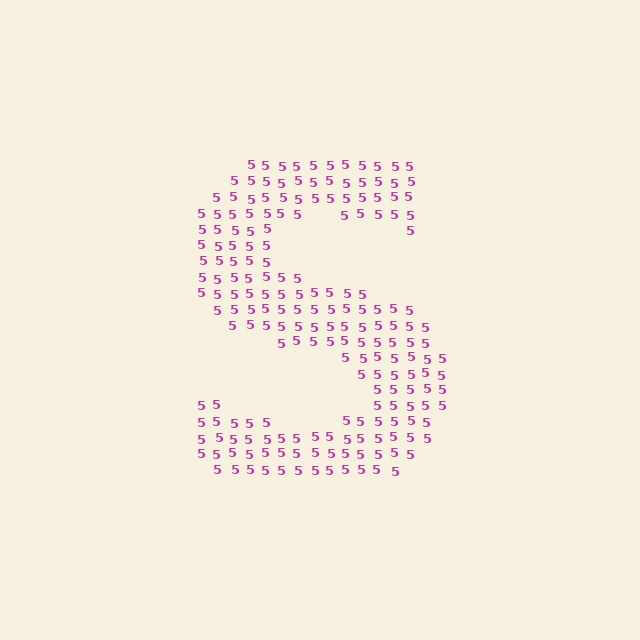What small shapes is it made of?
It is made of small digit 5's.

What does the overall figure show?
The overall figure shows the letter S.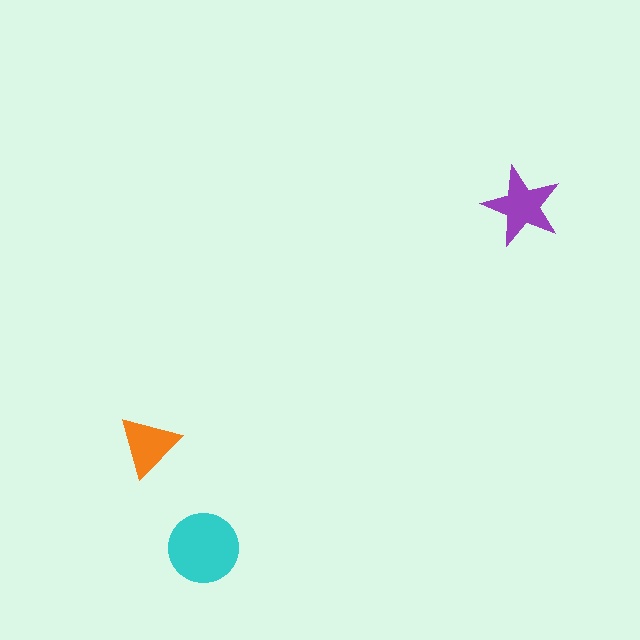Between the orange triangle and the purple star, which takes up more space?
The purple star.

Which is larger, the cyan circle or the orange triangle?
The cyan circle.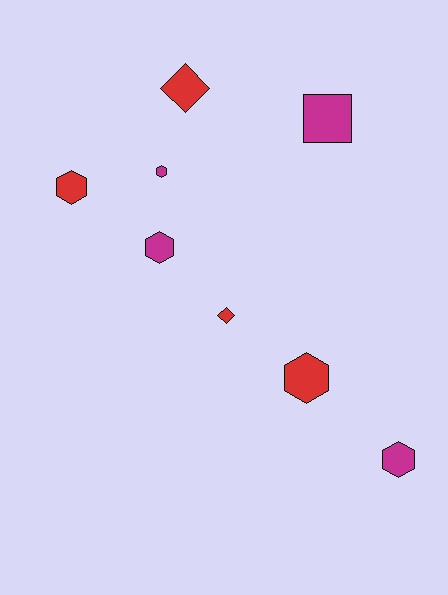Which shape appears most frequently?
Hexagon, with 5 objects.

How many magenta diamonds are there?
There are no magenta diamonds.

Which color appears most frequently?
Red, with 4 objects.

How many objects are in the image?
There are 8 objects.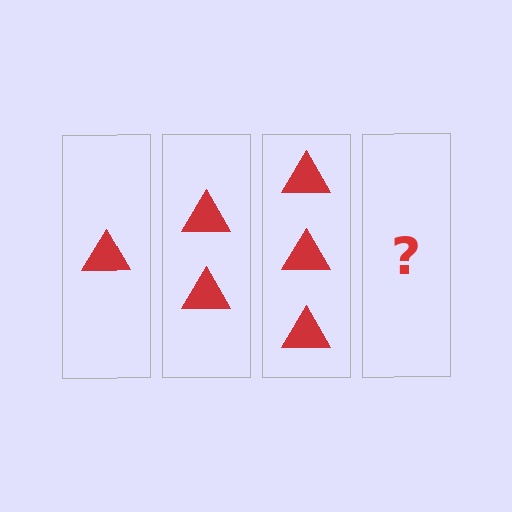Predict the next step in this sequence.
The next step is 4 triangles.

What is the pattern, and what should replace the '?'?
The pattern is that each step adds one more triangle. The '?' should be 4 triangles.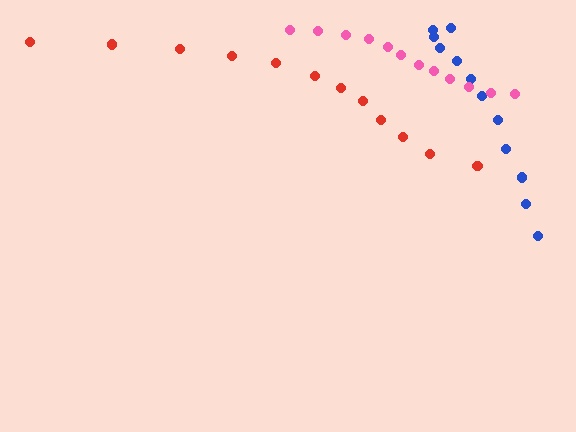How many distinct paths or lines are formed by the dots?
There are 3 distinct paths.